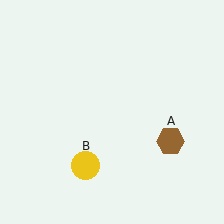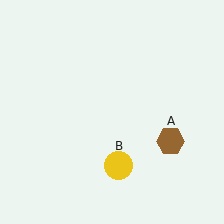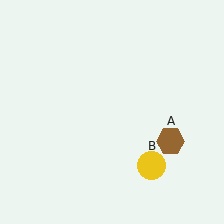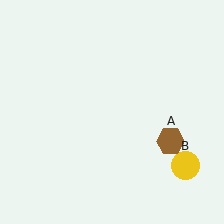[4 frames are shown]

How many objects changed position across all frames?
1 object changed position: yellow circle (object B).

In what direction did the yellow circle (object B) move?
The yellow circle (object B) moved right.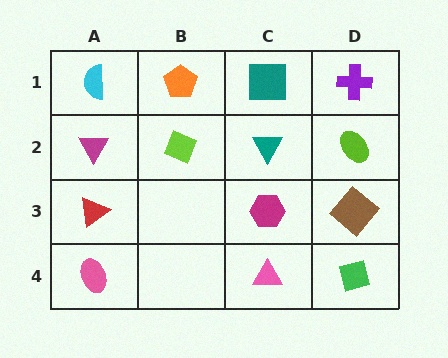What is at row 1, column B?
An orange pentagon.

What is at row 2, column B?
A lime diamond.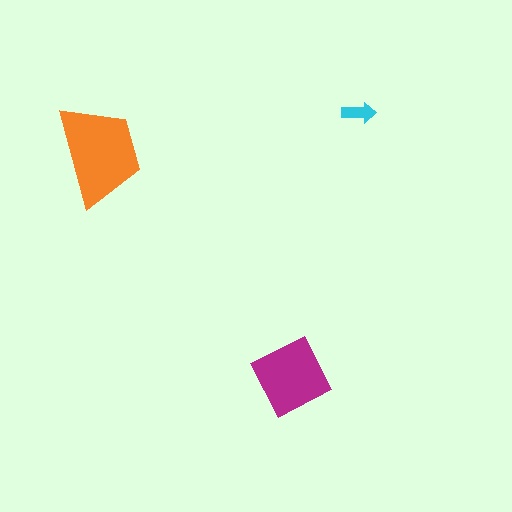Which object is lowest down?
The magenta diamond is bottommost.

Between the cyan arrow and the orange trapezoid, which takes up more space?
The orange trapezoid.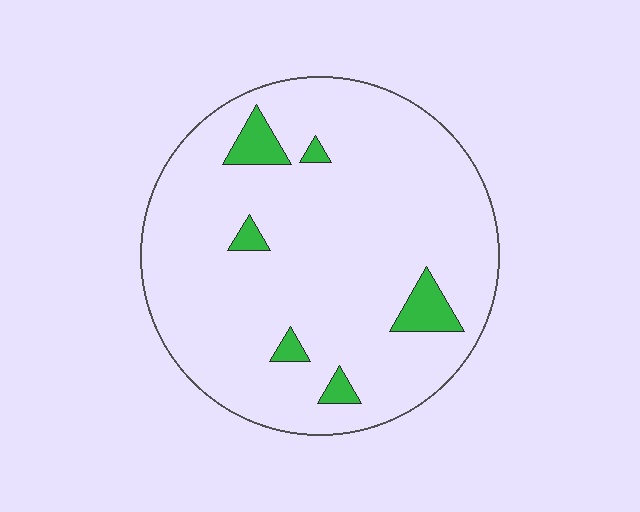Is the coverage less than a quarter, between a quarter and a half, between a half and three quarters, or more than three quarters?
Less than a quarter.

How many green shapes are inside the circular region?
6.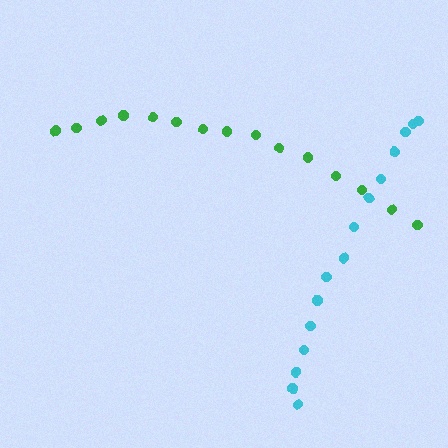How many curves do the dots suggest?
There are 2 distinct paths.